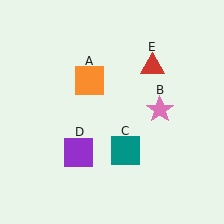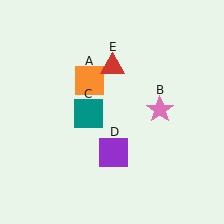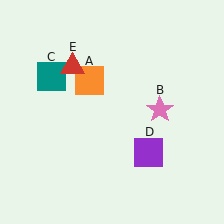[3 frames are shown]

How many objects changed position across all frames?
3 objects changed position: teal square (object C), purple square (object D), red triangle (object E).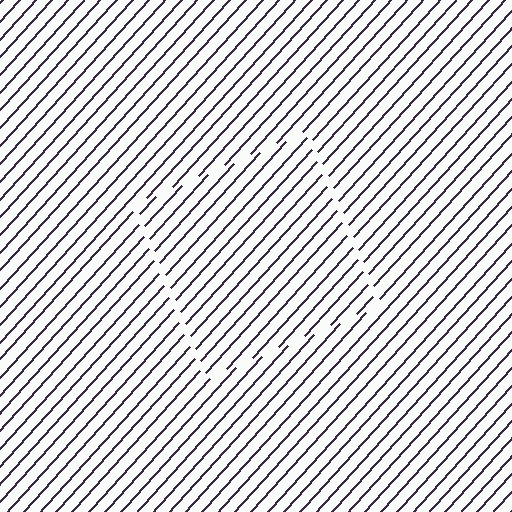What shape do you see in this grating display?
An illusory square. The interior of the shape contains the same grating, shifted by half a period — the contour is defined by the phase discontinuity where line-ends from the inner and outer gratings abut.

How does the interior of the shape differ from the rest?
The interior of the shape contains the same grating, shifted by half a period — the contour is defined by the phase discontinuity where line-ends from the inner and outer gratings abut.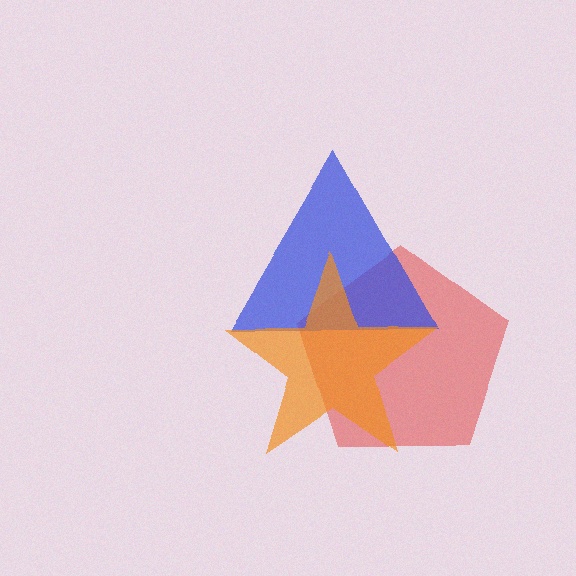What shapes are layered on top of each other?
The layered shapes are: a red pentagon, a blue triangle, an orange star.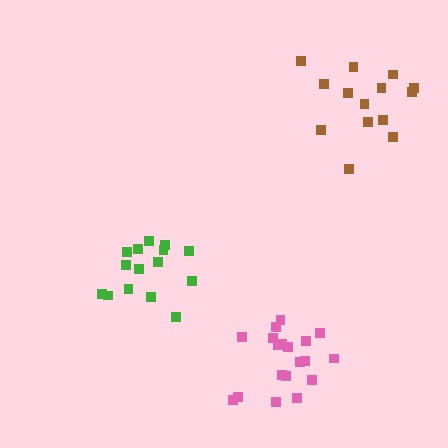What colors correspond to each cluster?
The clusters are colored: brown, pink, green.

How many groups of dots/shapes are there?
There are 3 groups.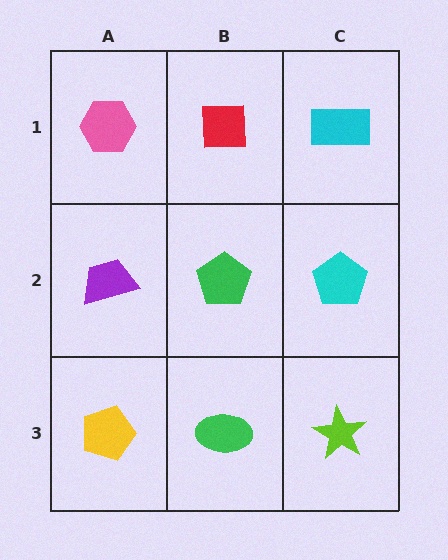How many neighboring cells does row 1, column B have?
3.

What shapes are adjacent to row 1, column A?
A purple trapezoid (row 2, column A), a red square (row 1, column B).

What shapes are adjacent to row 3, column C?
A cyan pentagon (row 2, column C), a green ellipse (row 3, column B).